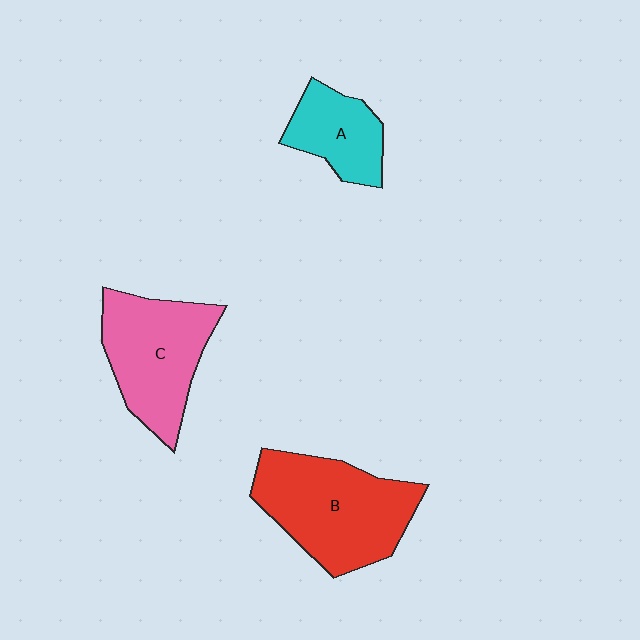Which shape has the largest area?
Shape B (red).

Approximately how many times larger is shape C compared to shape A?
Approximately 1.7 times.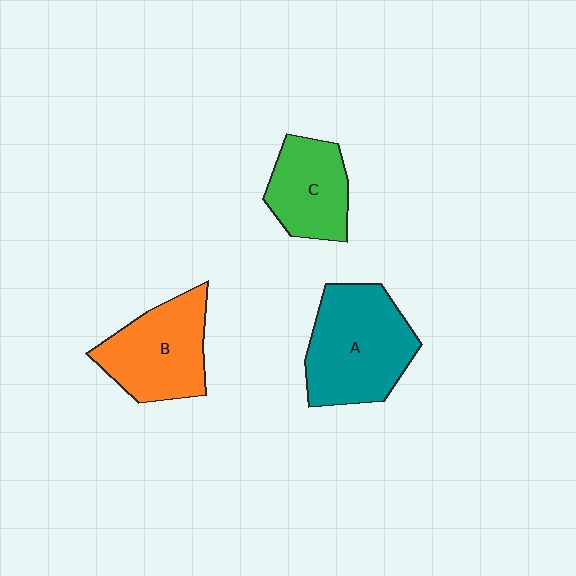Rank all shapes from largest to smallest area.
From largest to smallest: A (teal), B (orange), C (green).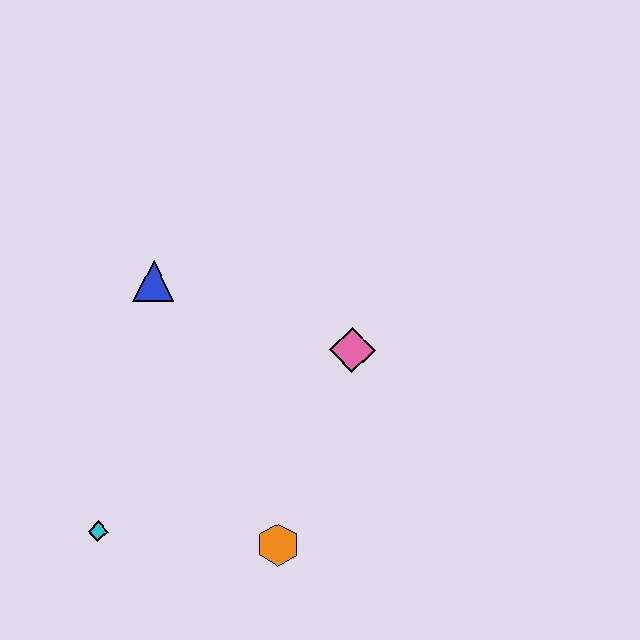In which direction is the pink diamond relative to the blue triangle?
The pink diamond is to the right of the blue triangle.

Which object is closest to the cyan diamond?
The orange hexagon is closest to the cyan diamond.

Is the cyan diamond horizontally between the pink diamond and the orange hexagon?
No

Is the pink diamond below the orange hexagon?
No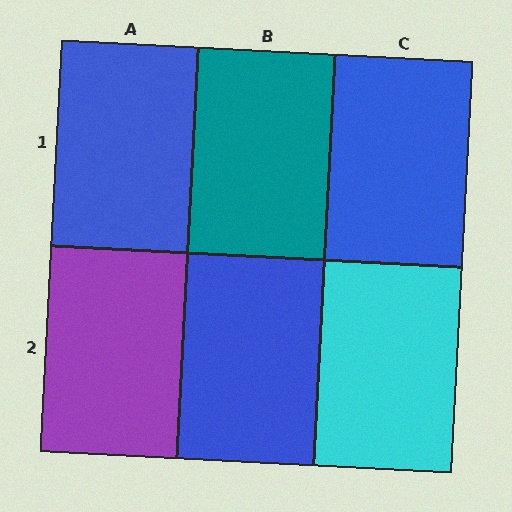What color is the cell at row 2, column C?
Cyan.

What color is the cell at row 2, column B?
Blue.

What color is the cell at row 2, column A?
Purple.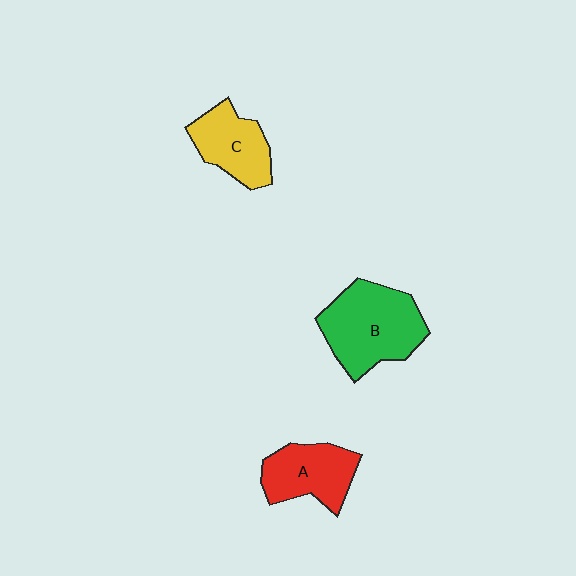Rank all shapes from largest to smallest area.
From largest to smallest: B (green), A (red), C (yellow).